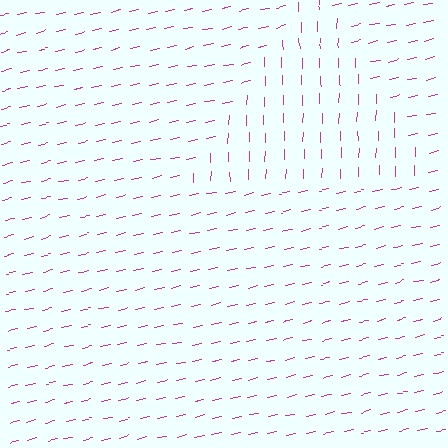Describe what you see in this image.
The image is filled with small magenta line segments. A triangle region in the image has lines oriented differently from the surrounding lines, creating a visible texture boundary.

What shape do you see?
I see a triangle.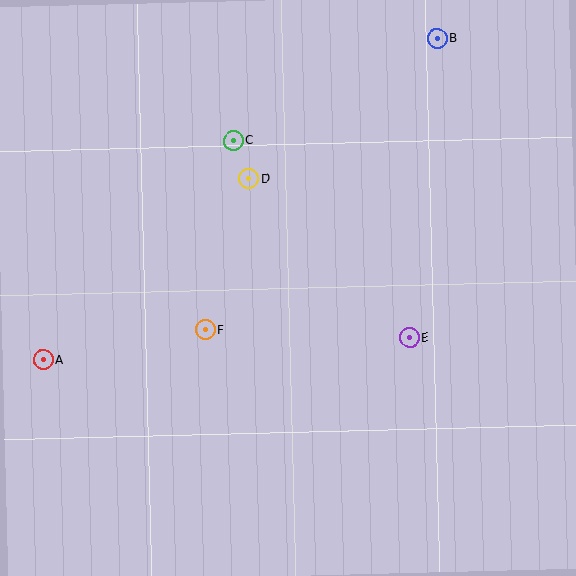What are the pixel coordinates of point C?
Point C is at (234, 140).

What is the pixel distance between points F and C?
The distance between F and C is 191 pixels.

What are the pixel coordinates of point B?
Point B is at (437, 39).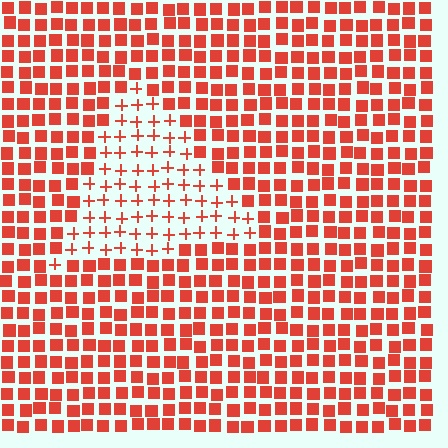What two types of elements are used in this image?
The image uses plus signs inside the triangle region and squares outside it.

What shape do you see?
I see a triangle.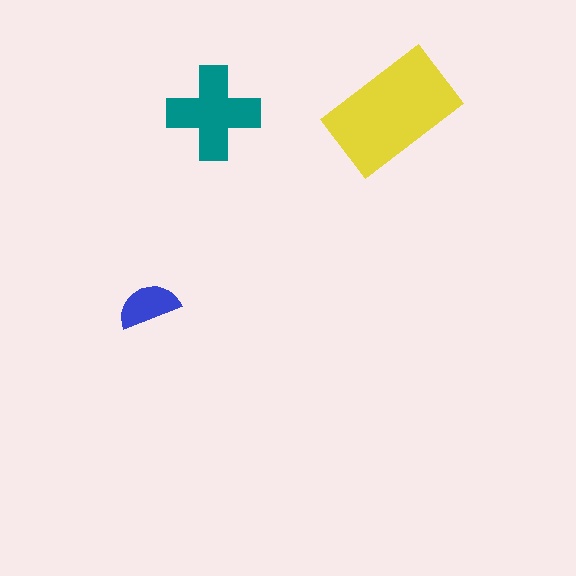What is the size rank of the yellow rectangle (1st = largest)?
1st.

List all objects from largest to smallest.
The yellow rectangle, the teal cross, the blue semicircle.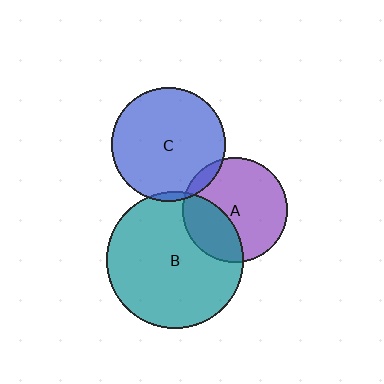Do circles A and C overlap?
Yes.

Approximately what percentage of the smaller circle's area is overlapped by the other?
Approximately 10%.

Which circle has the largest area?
Circle B (teal).